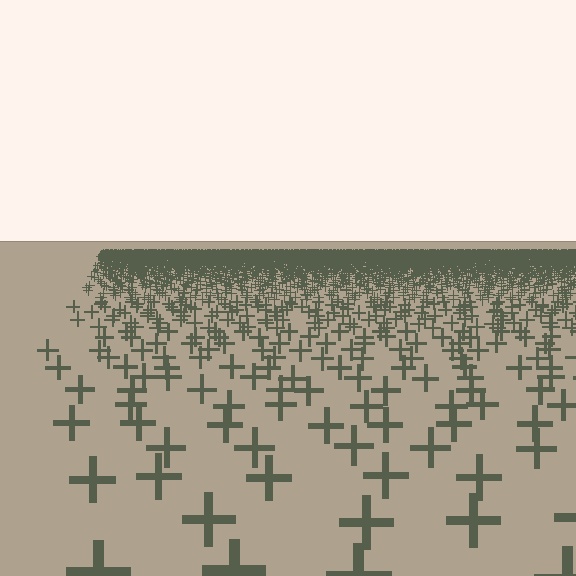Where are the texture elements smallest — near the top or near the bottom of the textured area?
Near the top.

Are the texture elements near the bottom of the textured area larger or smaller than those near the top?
Larger. Near the bottom, elements are closer to the viewer and appear at a bigger on-screen size.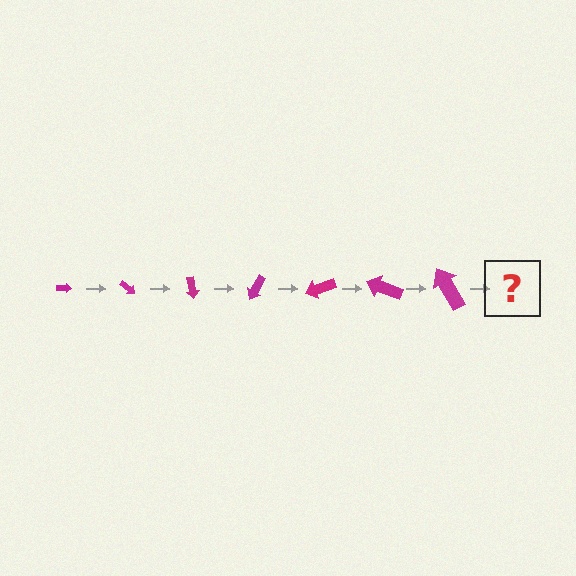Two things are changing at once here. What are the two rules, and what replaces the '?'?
The two rules are that the arrow grows larger each step and it rotates 40 degrees each step. The '?' should be an arrow, larger than the previous one and rotated 280 degrees from the start.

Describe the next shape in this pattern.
It should be an arrow, larger than the previous one and rotated 280 degrees from the start.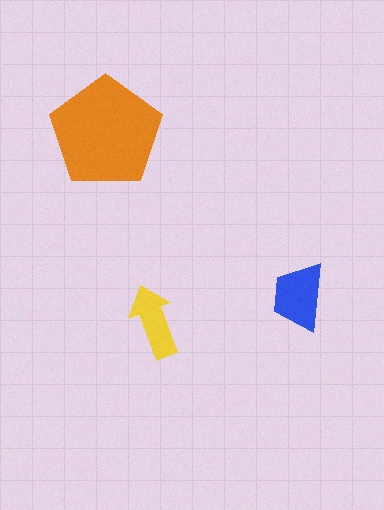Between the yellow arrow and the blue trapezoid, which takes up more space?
The blue trapezoid.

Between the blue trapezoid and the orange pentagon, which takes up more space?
The orange pentagon.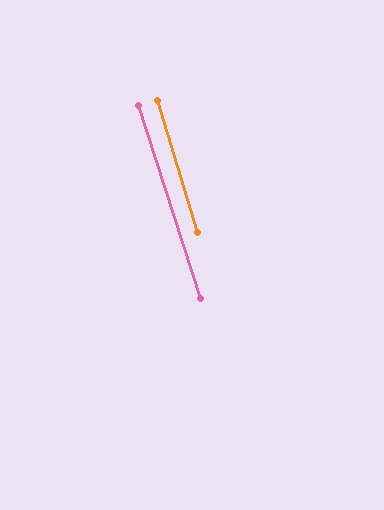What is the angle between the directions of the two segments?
Approximately 1 degree.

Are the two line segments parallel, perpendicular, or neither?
Parallel — their directions differ by only 0.9°.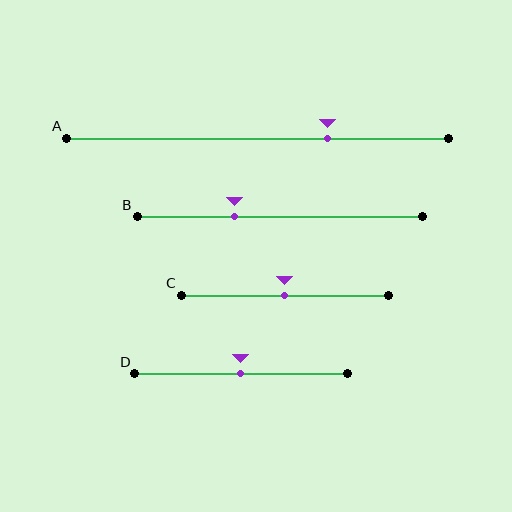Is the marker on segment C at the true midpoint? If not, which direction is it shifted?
Yes, the marker on segment C is at the true midpoint.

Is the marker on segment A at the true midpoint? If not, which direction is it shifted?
No, the marker on segment A is shifted to the right by about 18% of the segment length.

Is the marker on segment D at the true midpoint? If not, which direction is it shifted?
Yes, the marker on segment D is at the true midpoint.